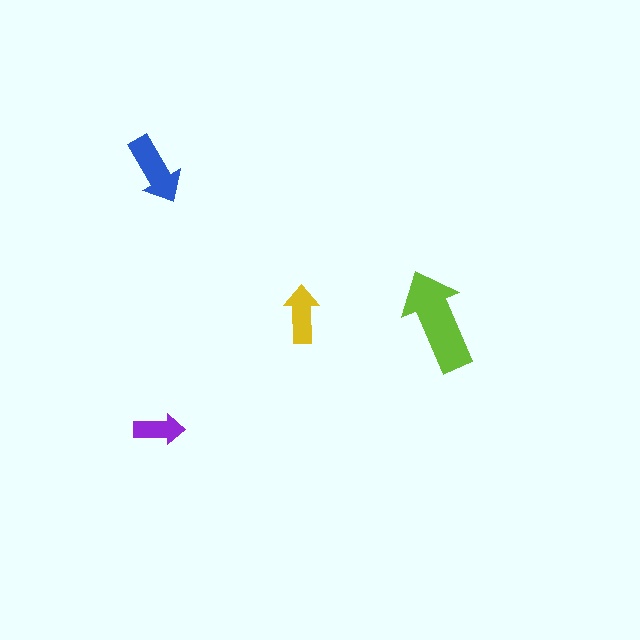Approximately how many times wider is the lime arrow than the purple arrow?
About 2 times wider.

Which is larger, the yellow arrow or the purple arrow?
The yellow one.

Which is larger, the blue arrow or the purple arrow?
The blue one.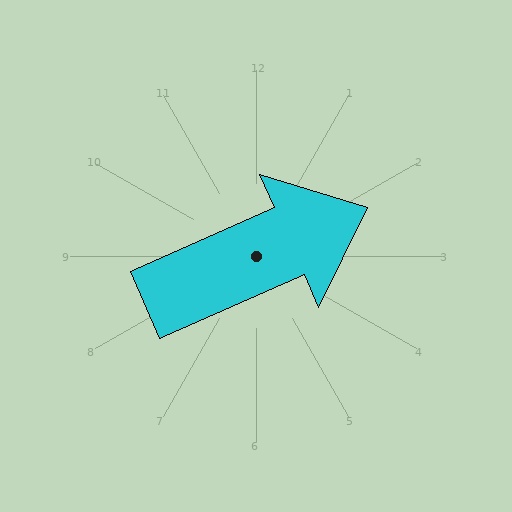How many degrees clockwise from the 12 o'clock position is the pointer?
Approximately 66 degrees.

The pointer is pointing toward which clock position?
Roughly 2 o'clock.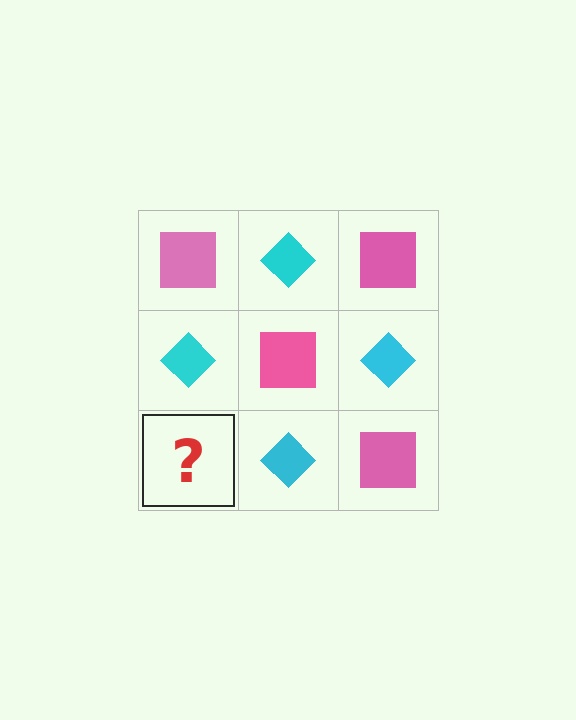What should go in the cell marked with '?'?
The missing cell should contain a pink square.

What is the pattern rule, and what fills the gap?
The rule is that it alternates pink square and cyan diamond in a checkerboard pattern. The gap should be filled with a pink square.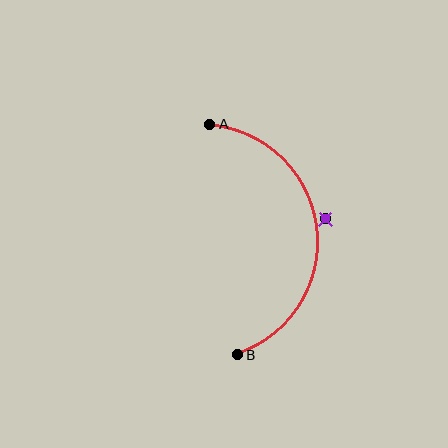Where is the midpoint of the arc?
The arc midpoint is the point on the curve farthest from the straight line joining A and B. It sits to the right of that line.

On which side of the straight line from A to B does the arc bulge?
The arc bulges to the right of the straight line connecting A and B.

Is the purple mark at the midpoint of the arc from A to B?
No — the purple mark does not lie on the arc at all. It sits slightly outside the curve.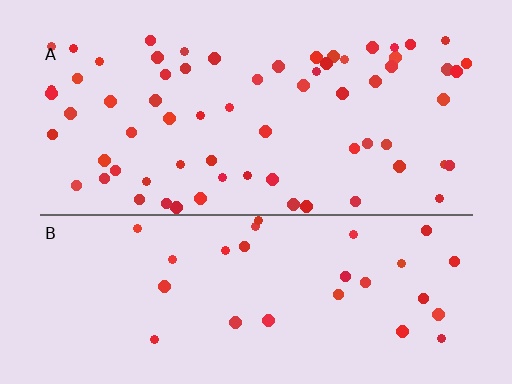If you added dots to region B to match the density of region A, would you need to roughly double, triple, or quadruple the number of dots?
Approximately double.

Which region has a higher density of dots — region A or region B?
A (the top).